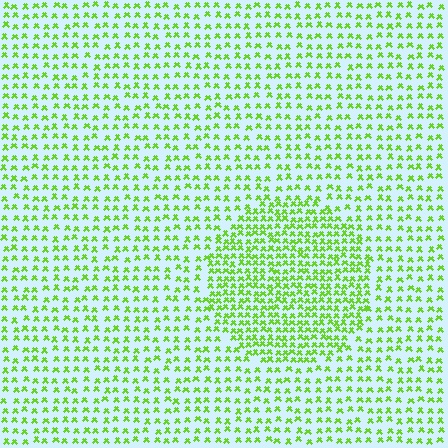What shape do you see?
I see a circle.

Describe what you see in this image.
The image contains small lime elements arranged at two different densities. A circle-shaped region is visible where the elements are more densely packed than the surrounding area.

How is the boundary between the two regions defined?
The boundary is defined by a change in element density (approximately 1.9x ratio). All elements are the same color, size, and shape.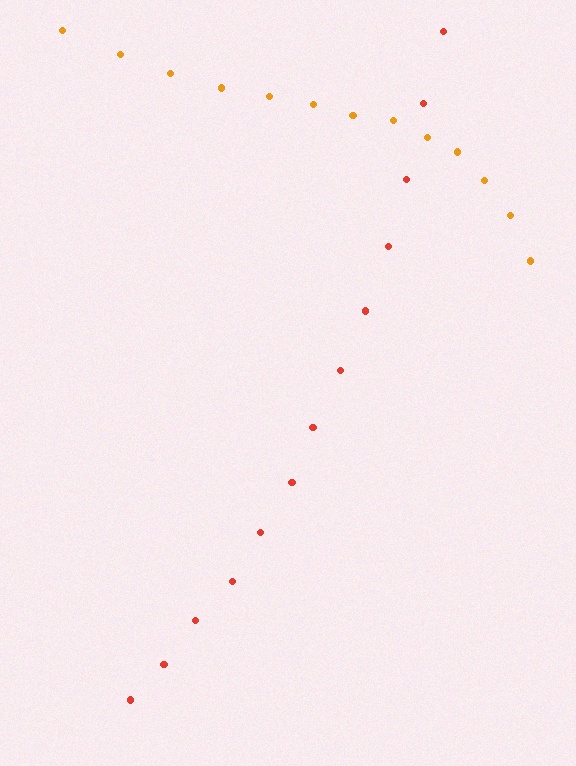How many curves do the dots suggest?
There are 2 distinct paths.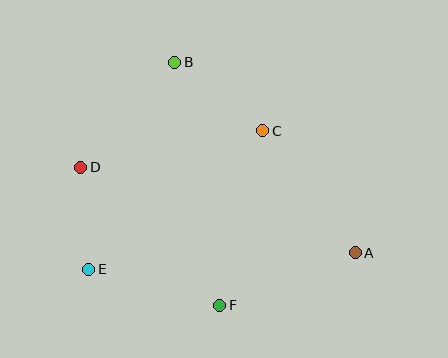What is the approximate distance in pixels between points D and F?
The distance between D and F is approximately 196 pixels.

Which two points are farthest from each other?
Points A and D are farthest from each other.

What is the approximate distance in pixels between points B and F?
The distance between B and F is approximately 247 pixels.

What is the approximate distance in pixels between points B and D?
The distance between B and D is approximately 141 pixels.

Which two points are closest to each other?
Points D and E are closest to each other.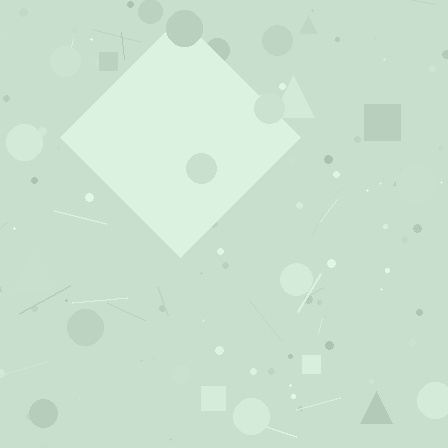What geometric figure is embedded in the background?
A diamond is embedded in the background.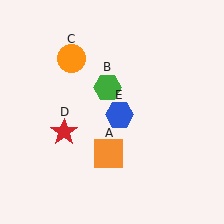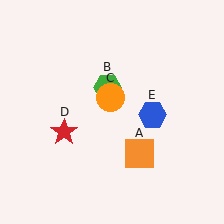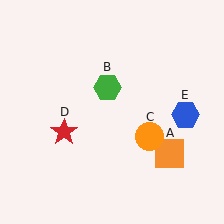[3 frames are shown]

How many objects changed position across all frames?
3 objects changed position: orange square (object A), orange circle (object C), blue hexagon (object E).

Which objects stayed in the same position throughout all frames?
Green hexagon (object B) and red star (object D) remained stationary.